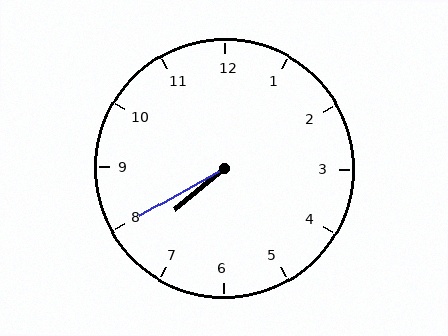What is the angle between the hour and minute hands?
Approximately 10 degrees.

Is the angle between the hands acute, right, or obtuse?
It is acute.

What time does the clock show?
7:40.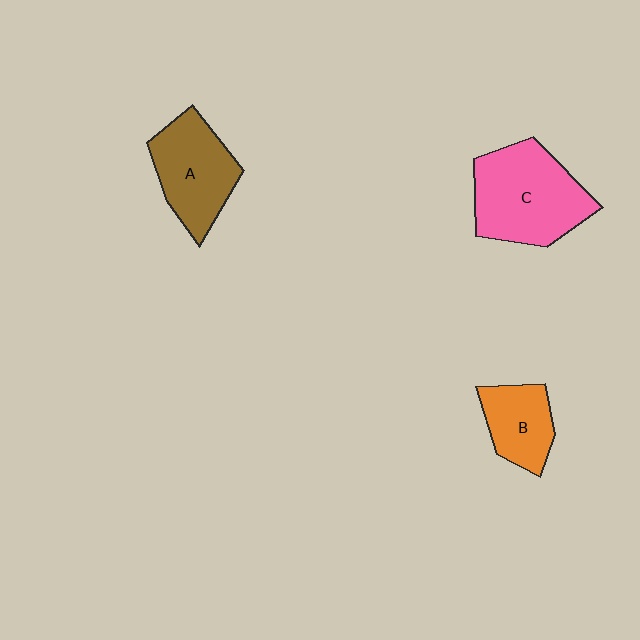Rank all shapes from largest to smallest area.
From largest to smallest: C (pink), A (brown), B (orange).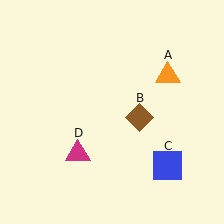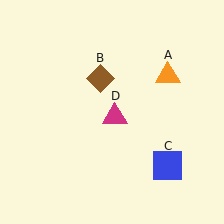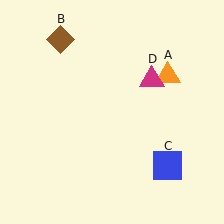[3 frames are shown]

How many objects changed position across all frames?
2 objects changed position: brown diamond (object B), magenta triangle (object D).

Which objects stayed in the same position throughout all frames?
Orange triangle (object A) and blue square (object C) remained stationary.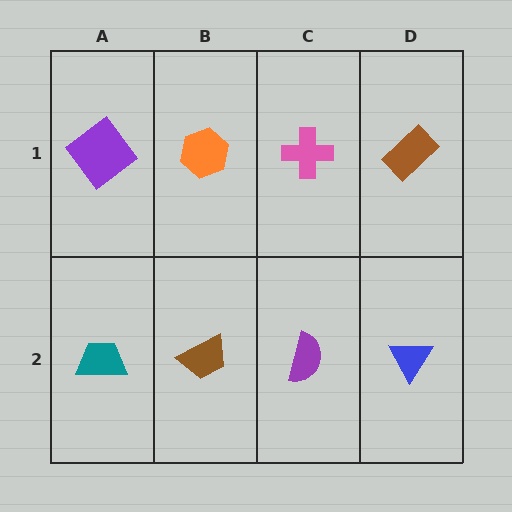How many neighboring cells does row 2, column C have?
3.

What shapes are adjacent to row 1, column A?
A teal trapezoid (row 2, column A), an orange hexagon (row 1, column B).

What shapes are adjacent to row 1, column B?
A brown trapezoid (row 2, column B), a purple diamond (row 1, column A), a pink cross (row 1, column C).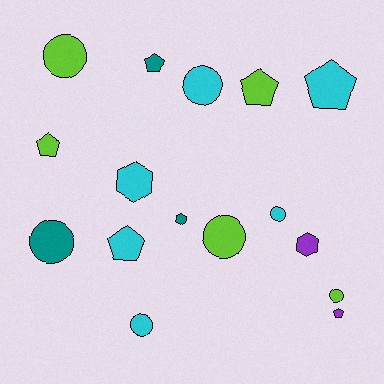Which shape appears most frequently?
Circle, with 7 objects.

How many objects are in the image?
There are 16 objects.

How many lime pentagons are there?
There are 2 lime pentagons.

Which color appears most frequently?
Cyan, with 6 objects.